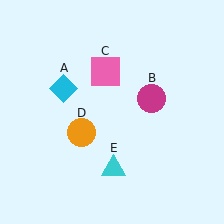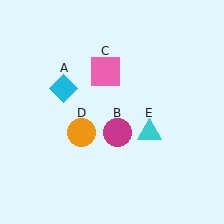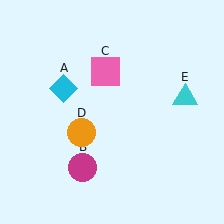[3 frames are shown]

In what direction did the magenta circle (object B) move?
The magenta circle (object B) moved down and to the left.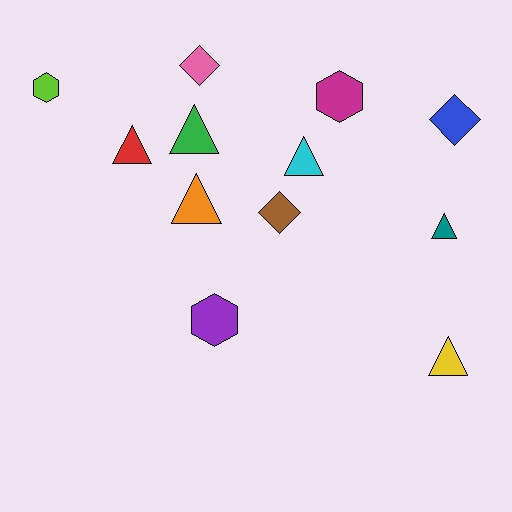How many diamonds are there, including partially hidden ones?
There are 3 diamonds.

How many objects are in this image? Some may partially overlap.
There are 12 objects.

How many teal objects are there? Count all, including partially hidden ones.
There is 1 teal object.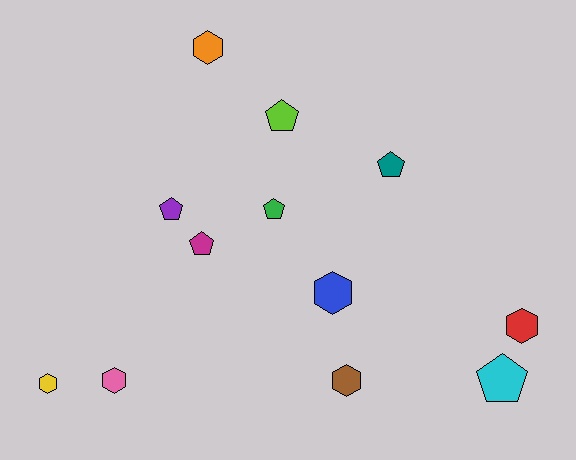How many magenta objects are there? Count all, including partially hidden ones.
There is 1 magenta object.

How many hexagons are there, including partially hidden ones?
There are 6 hexagons.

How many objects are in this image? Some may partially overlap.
There are 12 objects.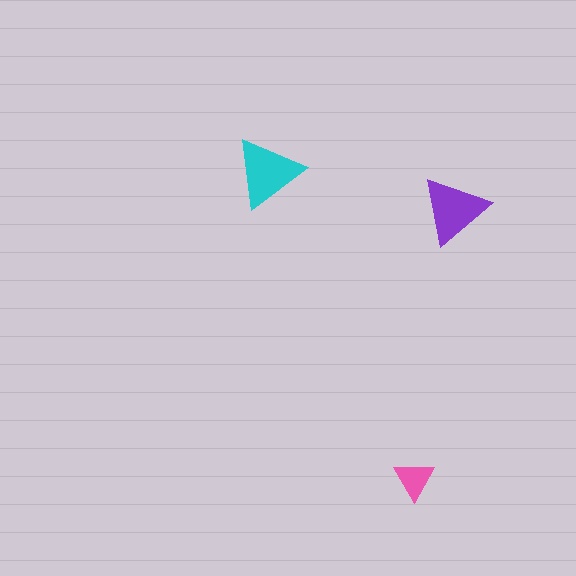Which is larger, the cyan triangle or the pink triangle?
The cyan one.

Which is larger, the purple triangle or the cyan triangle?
The cyan one.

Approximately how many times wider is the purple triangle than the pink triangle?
About 1.5 times wider.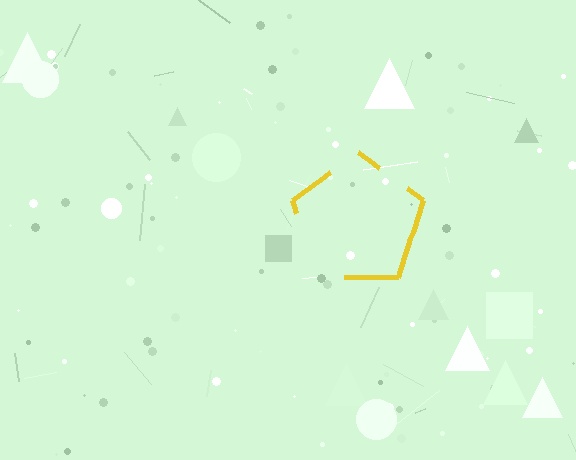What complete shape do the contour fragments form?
The contour fragments form a pentagon.